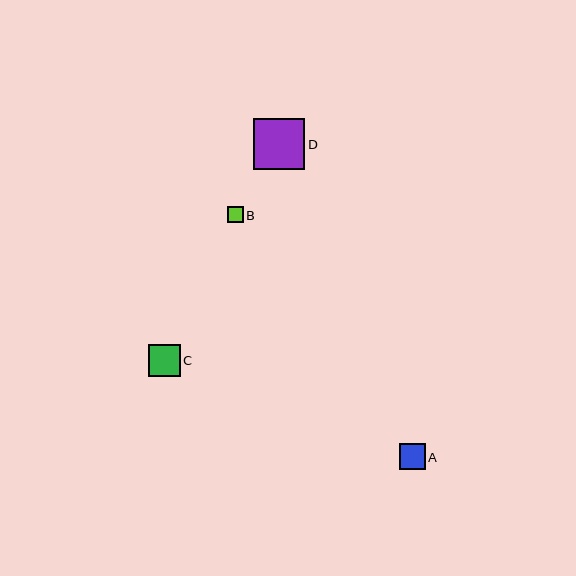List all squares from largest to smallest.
From largest to smallest: D, C, A, B.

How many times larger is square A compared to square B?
Square A is approximately 1.6 times the size of square B.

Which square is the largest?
Square D is the largest with a size of approximately 51 pixels.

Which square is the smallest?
Square B is the smallest with a size of approximately 16 pixels.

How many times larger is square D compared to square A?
Square D is approximately 2.0 times the size of square A.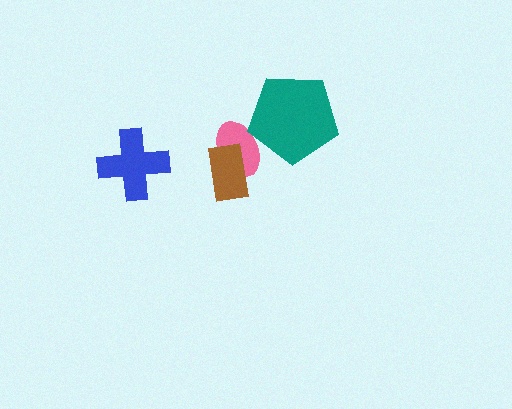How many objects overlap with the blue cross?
0 objects overlap with the blue cross.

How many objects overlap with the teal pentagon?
1 object overlaps with the teal pentagon.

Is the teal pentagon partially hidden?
No, no other shape covers it.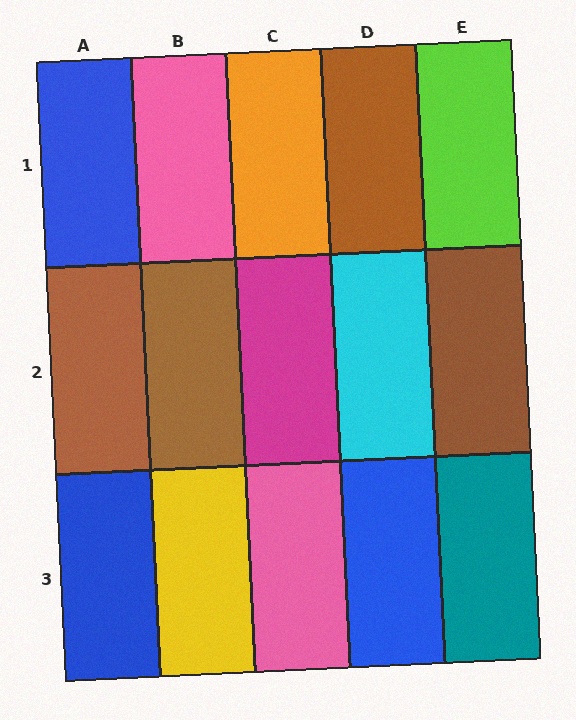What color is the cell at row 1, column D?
Brown.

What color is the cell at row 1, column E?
Lime.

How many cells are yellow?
1 cell is yellow.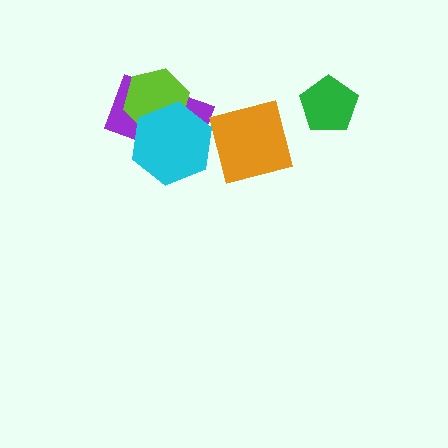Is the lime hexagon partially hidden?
Yes, it is partially covered by another shape.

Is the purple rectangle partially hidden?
Yes, it is partially covered by another shape.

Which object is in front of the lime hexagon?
The cyan hexagon is in front of the lime hexagon.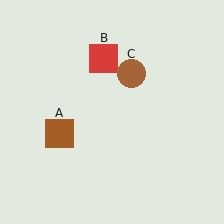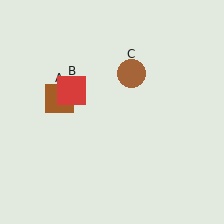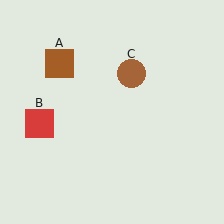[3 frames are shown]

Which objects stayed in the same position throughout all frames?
Brown circle (object C) remained stationary.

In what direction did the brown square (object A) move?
The brown square (object A) moved up.